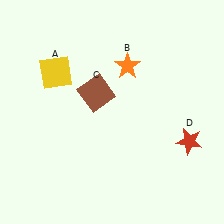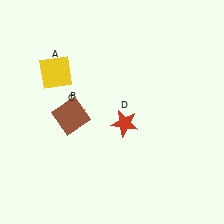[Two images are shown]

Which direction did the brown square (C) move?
The brown square (C) moved left.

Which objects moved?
The objects that moved are: the orange star (B), the brown square (C), the red star (D).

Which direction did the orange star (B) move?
The orange star (B) moved left.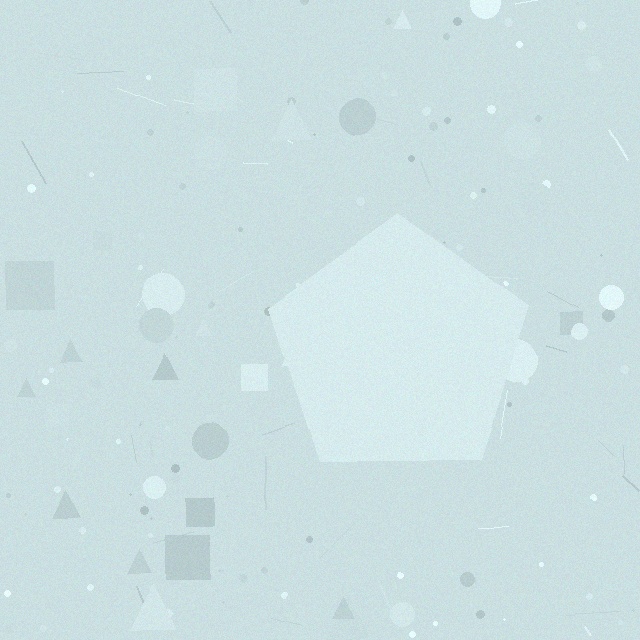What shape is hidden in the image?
A pentagon is hidden in the image.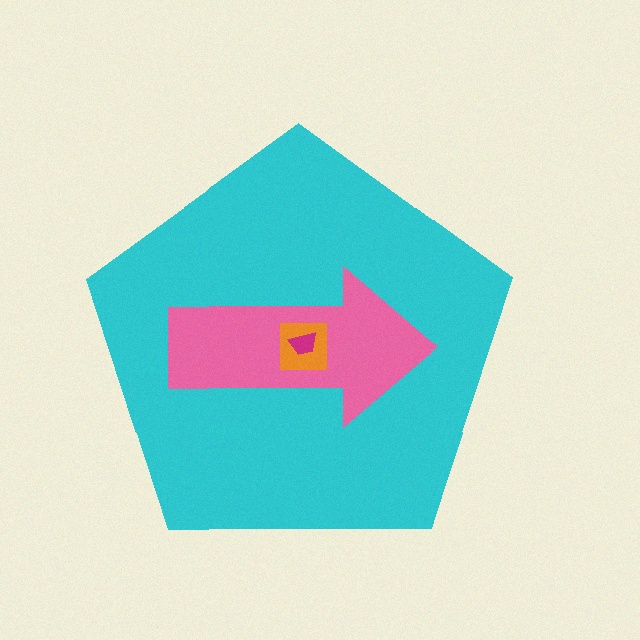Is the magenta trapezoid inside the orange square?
Yes.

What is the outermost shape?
The cyan pentagon.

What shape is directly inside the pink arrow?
The orange square.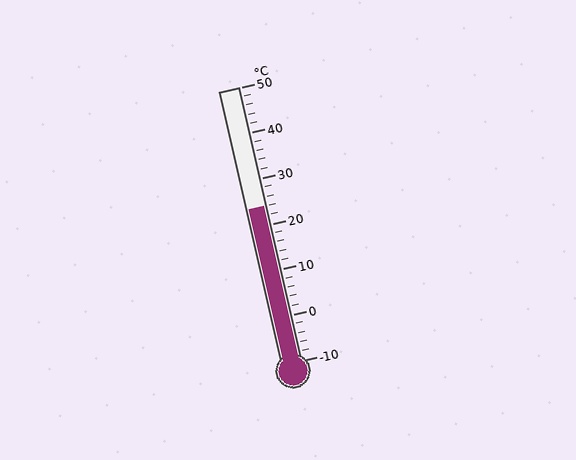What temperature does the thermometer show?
The thermometer shows approximately 24°C.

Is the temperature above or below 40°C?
The temperature is below 40°C.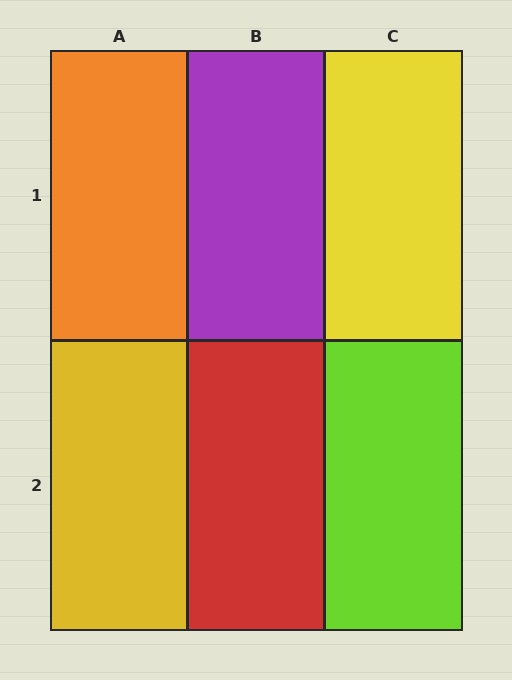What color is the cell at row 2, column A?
Yellow.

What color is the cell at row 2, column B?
Red.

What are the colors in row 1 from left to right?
Orange, purple, yellow.